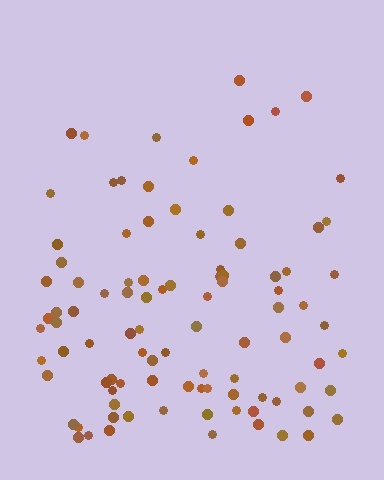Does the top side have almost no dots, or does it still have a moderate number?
Still a moderate number, just noticeably fewer than the bottom.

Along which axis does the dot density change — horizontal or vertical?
Vertical.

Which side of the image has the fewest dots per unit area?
The top.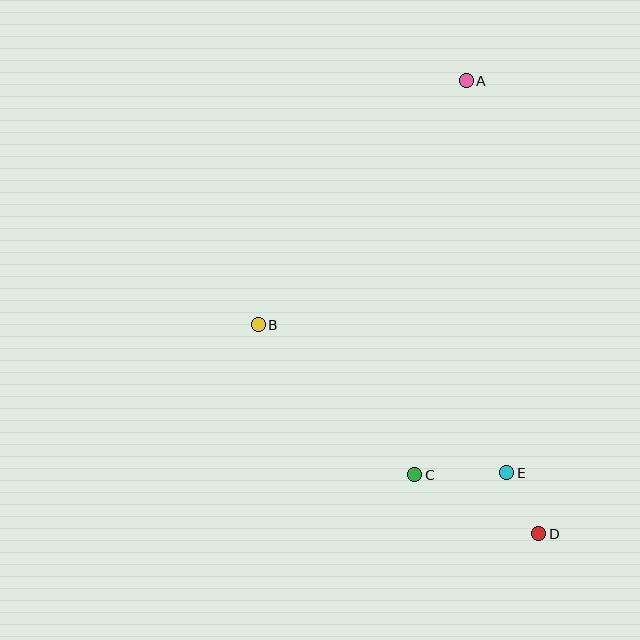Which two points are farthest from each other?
Points A and D are farthest from each other.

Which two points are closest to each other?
Points D and E are closest to each other.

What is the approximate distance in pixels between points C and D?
The distance between C and D is approximately 137 pixels.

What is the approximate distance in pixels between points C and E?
The distance between C and E is approximately 92 pixels.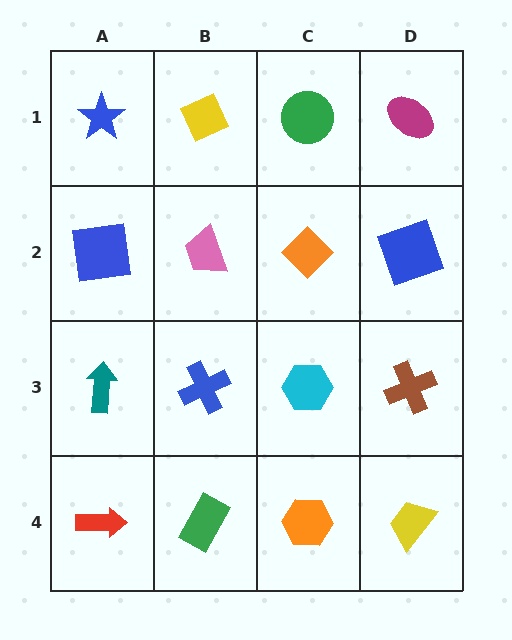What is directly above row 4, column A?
A teal arrow.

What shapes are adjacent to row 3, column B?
A pink trapezoid (row 2, column B), a green rectangle (row 4, column B), a teal arrow (row 3, column A), a cyan hexagon (row 3, column C).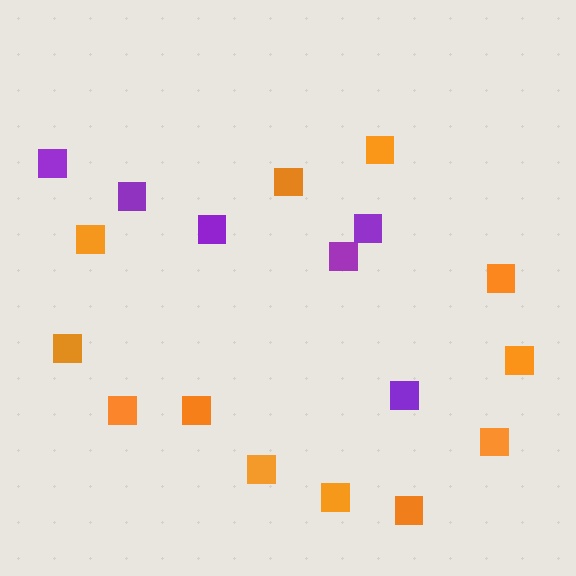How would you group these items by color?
There are 2 groups: one group of orange squares (12) and one group of purple squares (6).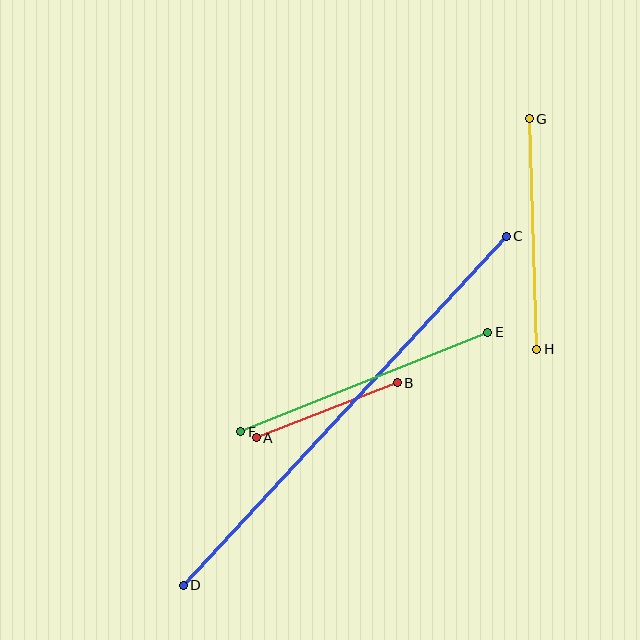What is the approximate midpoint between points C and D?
The midpoint is at approximately (345, 411) pixels.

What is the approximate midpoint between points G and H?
The midpoint is at approximately (533, 234) pixels.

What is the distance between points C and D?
The distance is approximately 476 pixels.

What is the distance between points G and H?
The distance is approximately 231 pixels.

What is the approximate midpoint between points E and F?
The midpoint is at approximately (364, 382) pixels.